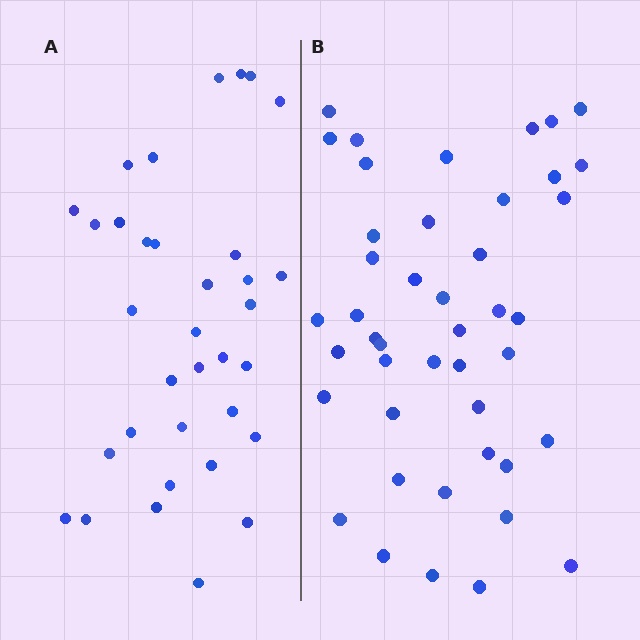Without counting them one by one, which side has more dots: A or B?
Region B (the right region) has more dots.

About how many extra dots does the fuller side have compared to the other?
Region B has roughly 10 or so more dots than region A.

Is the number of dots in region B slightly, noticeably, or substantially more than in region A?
Region B has noticeably more, but not dramatically so. The ratio is roughly 1.3 to 1.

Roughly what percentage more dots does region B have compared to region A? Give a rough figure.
About 30% more.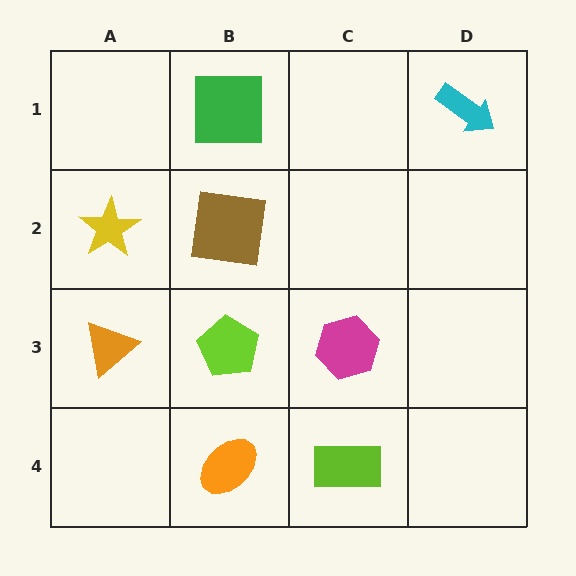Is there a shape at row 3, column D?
No, that cell is empty.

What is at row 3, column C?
A magenta hexagon.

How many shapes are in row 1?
2 shapes.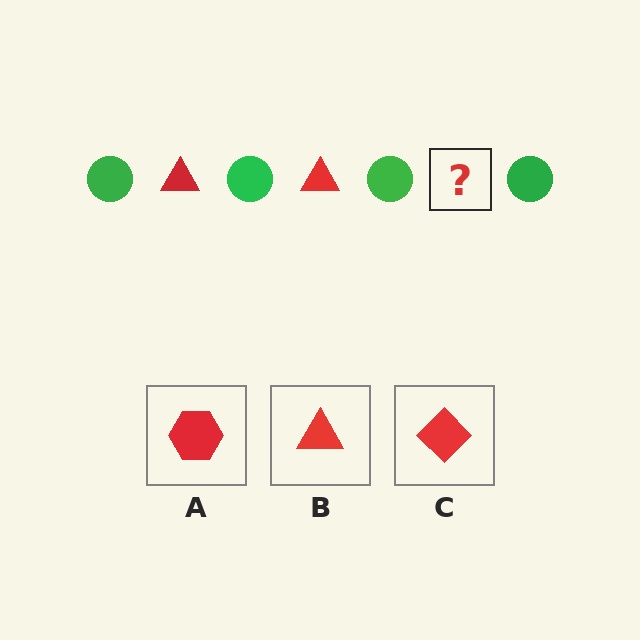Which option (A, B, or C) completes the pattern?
B.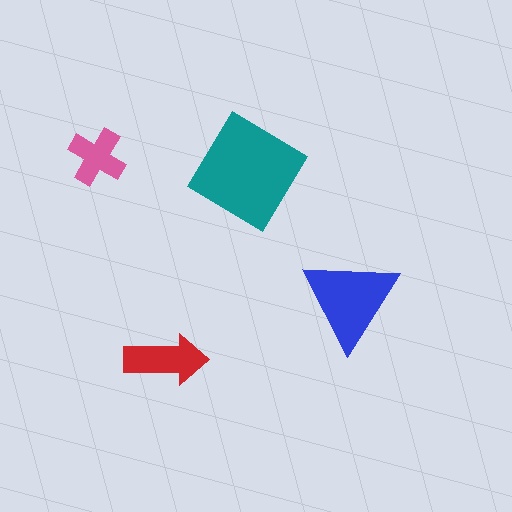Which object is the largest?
The teal diamond.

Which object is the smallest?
The pink cross.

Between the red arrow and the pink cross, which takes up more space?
The red arrow.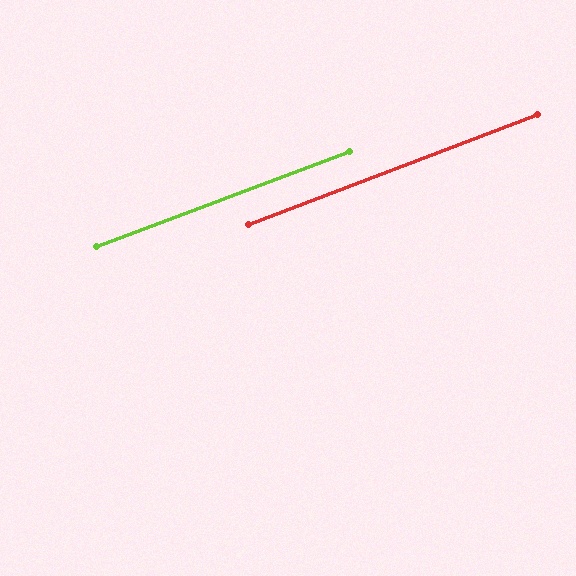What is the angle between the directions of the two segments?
Approximately 0 degrees.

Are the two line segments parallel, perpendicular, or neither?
Parallel — their directions differ by only 0.3°.